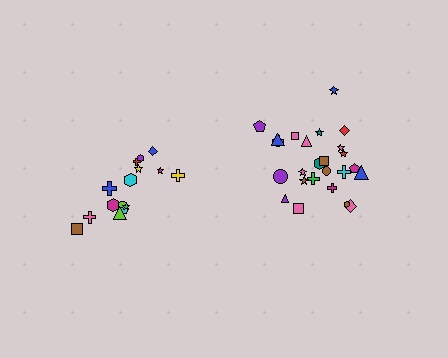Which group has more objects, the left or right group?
The right group.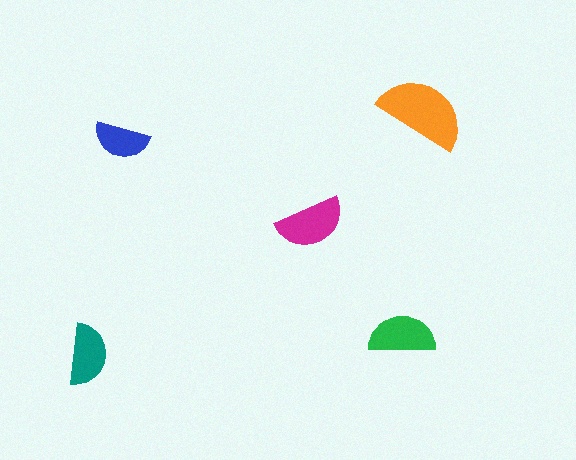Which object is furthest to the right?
The orange semicircle is rightmost.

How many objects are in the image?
There are 5 objects in the image.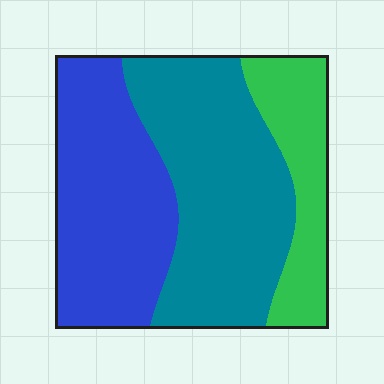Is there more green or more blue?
Blue.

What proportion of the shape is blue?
Blue covers around 35% of the shape.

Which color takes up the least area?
Green, at roughly 20%.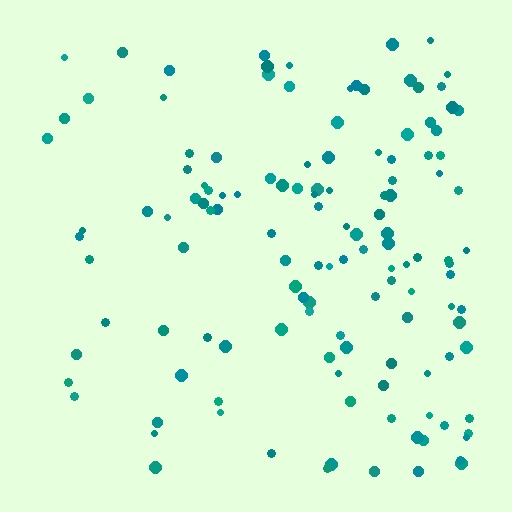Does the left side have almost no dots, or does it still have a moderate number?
Still a moderate number, just noticeably fewer than the right.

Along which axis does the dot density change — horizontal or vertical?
Horizontal.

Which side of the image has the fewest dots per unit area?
The left.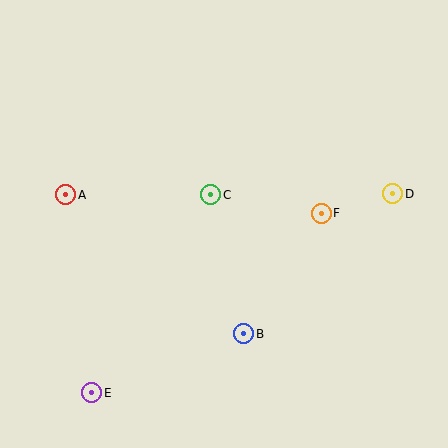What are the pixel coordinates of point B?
Point B is at (244, 334).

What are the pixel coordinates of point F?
Point F is at (321, 213).